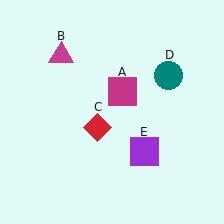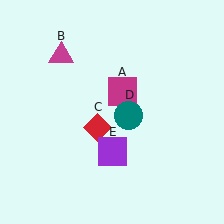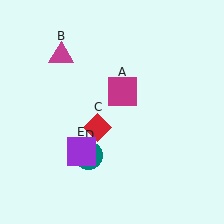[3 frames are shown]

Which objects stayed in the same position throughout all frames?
Magenta square (object A) and magenta triangle (object B) and red diamond (object C) remained stationary.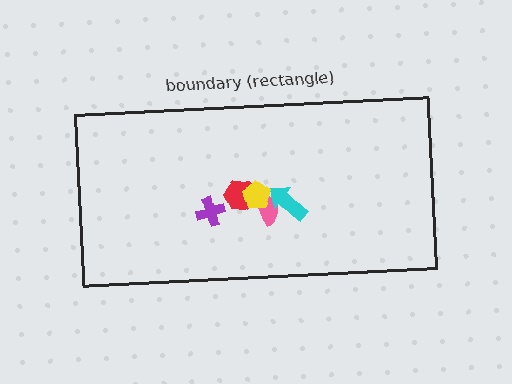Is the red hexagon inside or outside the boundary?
Inside.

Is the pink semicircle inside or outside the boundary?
Inside.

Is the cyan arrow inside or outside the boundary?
Inside.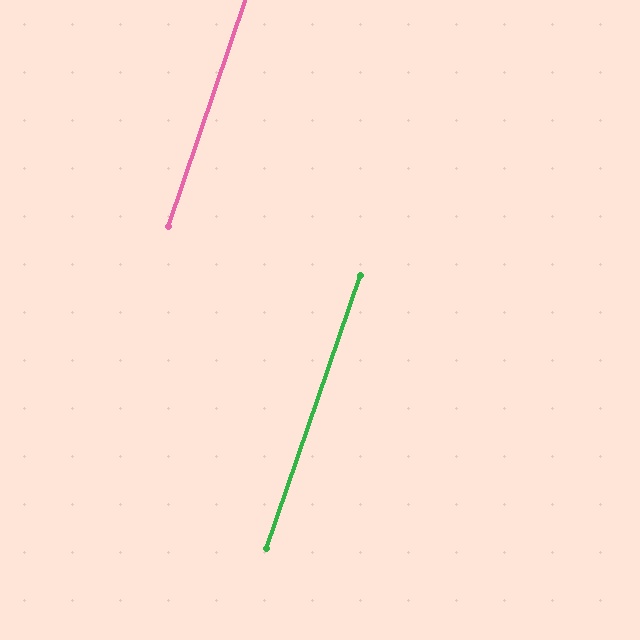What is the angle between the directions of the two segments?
Approximately 0 degrees.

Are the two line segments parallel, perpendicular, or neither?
Parallel — their directions differ by only 0.3°.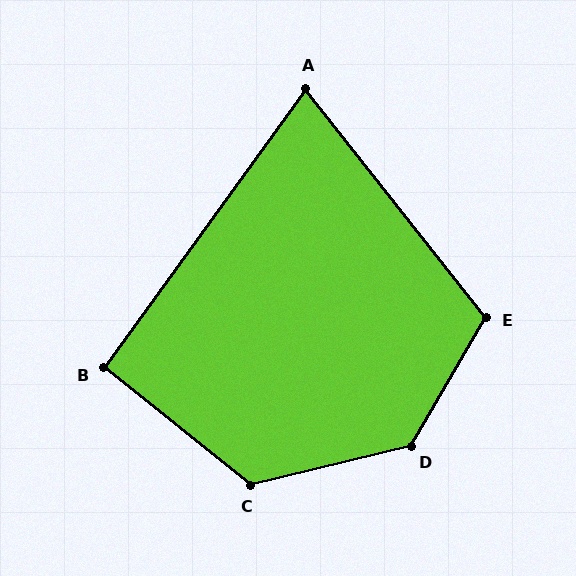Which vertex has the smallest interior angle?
A, at approximately 74 degrees.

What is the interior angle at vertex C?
Approximately 128 degrees (obtuse).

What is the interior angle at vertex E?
Approximately 112 degrees (obtuse).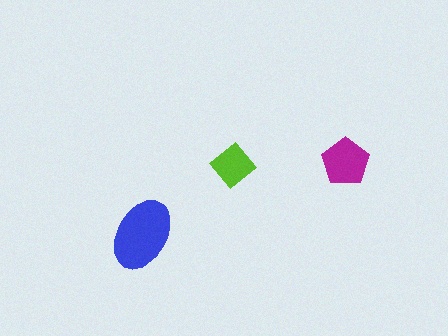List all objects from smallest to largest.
The lime diamond, the magenta pentagon, the blue ellipse.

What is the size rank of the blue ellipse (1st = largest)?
1st.